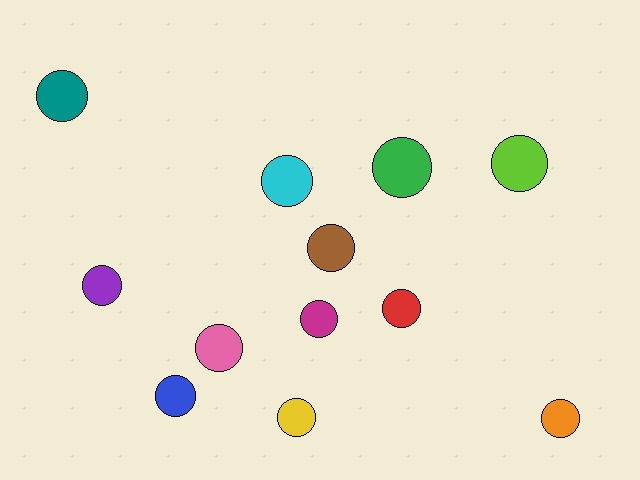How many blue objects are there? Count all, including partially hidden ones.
There is 1 blue object.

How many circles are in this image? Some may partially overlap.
There are 12 circles.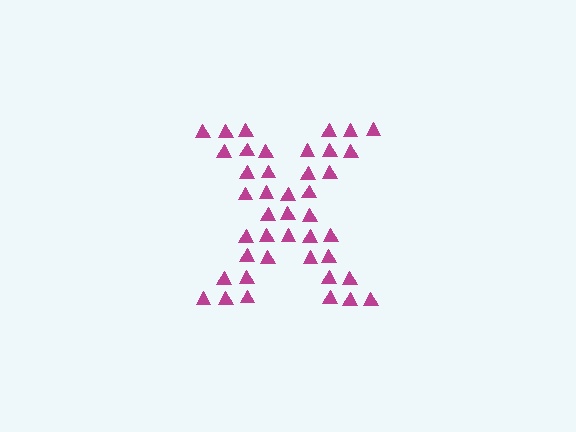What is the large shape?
The large shape is the letter X.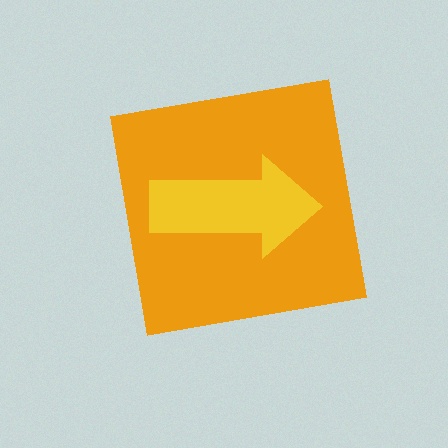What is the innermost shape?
The yellow arrow.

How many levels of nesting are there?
2.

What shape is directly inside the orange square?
The yellow arrow.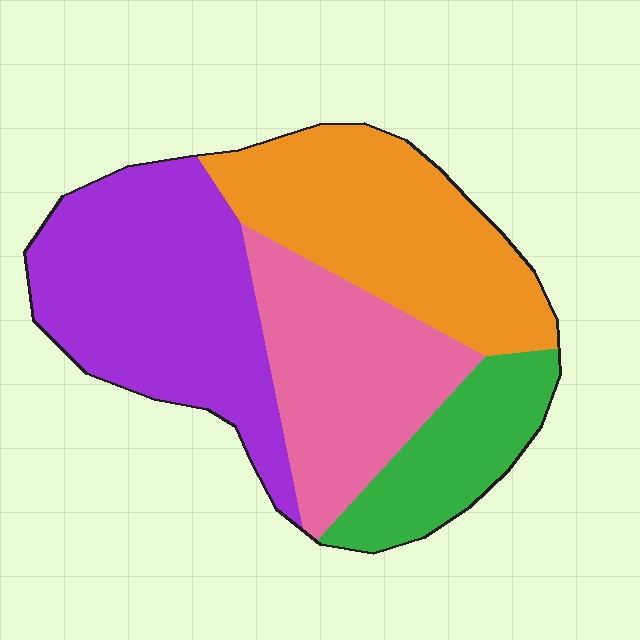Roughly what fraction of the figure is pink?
Pink takes up about one quarter (1/4) of the figure.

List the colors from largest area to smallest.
From largest to smallest: purple, orange, pink, green.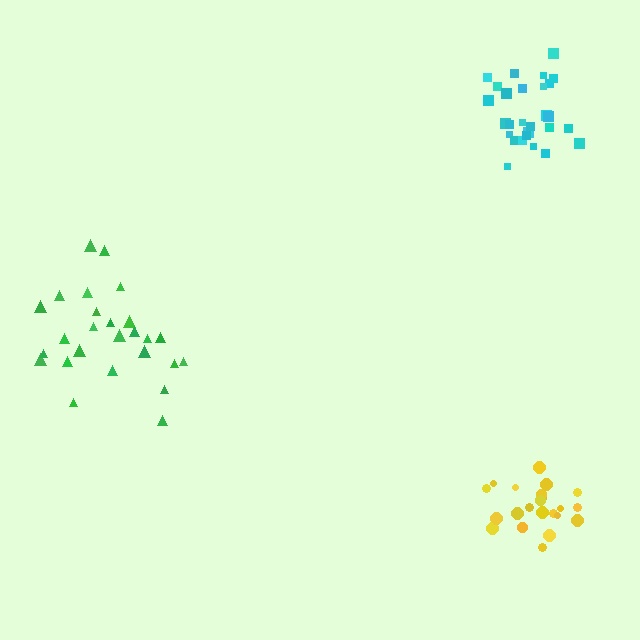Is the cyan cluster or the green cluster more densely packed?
Cyan.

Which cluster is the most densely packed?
Cyan.